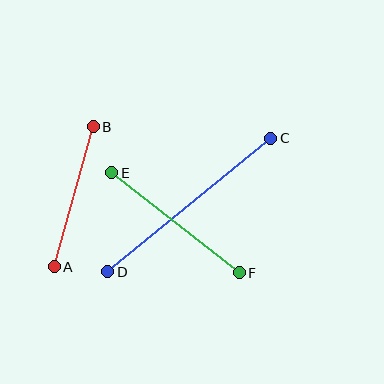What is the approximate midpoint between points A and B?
The midpoint is at approximately (74, 197) pixels.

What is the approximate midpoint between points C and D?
The midpoint is at approximately (189, 205) pixels.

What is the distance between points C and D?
The distance is approximately 211 pixels.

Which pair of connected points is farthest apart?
Points C and D are farthest apart.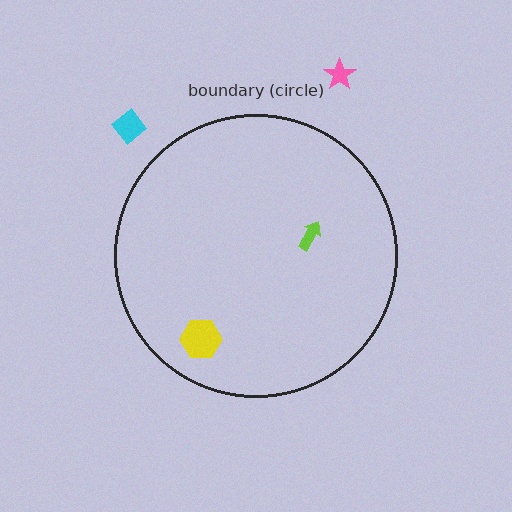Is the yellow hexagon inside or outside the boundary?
Inside.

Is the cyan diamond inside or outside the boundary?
Outside.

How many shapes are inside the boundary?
2 inside, 2 outside.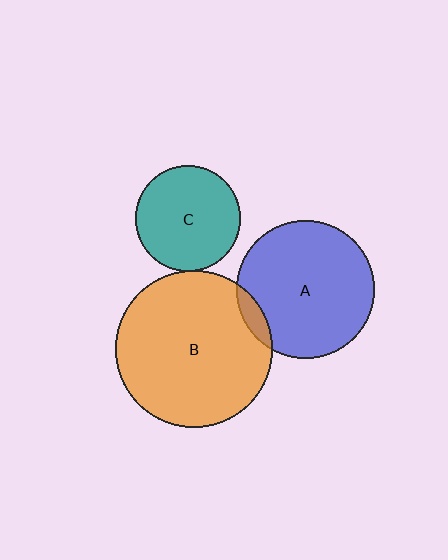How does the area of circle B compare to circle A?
Approximately 1.3 times.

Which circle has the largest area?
Circle B (orange).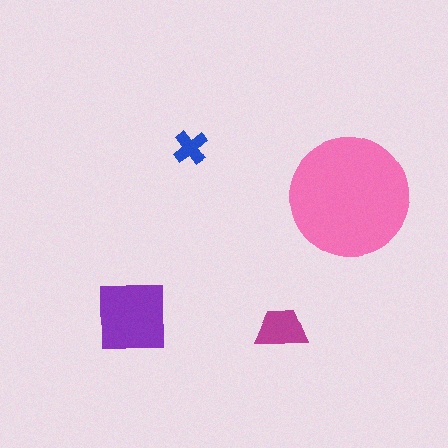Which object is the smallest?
The blue cross.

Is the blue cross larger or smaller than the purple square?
Smaller.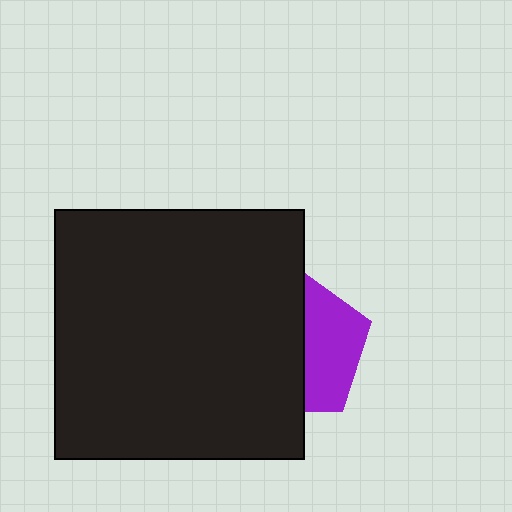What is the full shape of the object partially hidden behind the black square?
The partially hidden object is a purple pentagon.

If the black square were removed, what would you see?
You would see the complete purple pentagon.